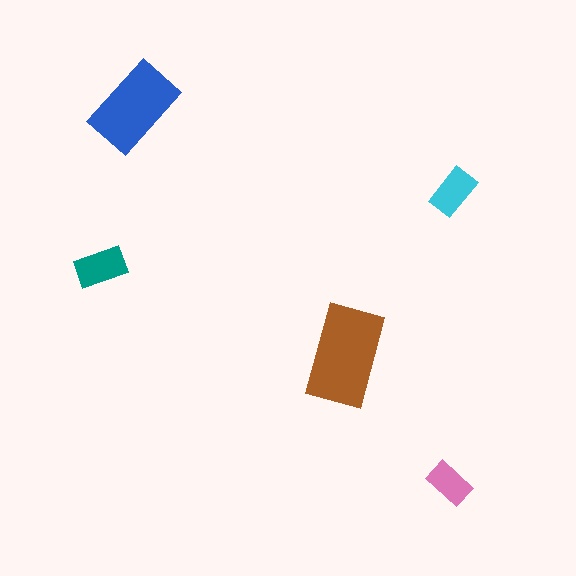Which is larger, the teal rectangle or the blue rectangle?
The blue one.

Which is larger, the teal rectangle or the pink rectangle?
The teal one.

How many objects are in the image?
There are 5 objects in the image.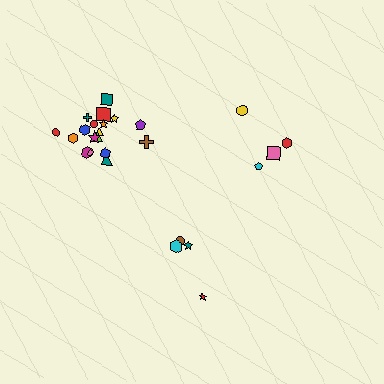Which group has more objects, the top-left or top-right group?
The top-left group.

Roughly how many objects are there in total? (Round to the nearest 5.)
Roughly 25 objects in total.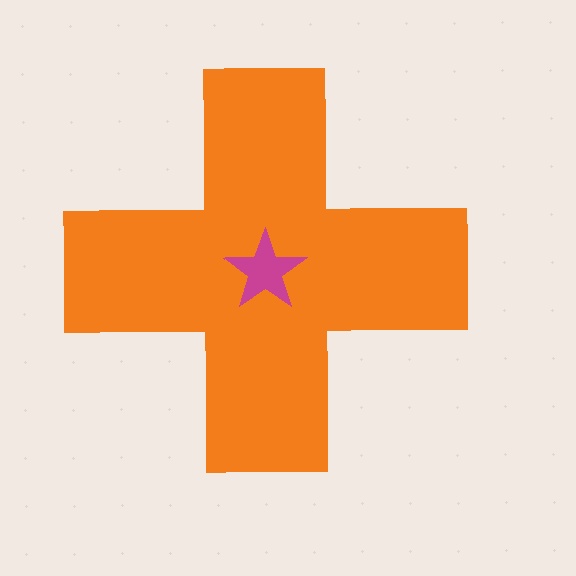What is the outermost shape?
The orange cross.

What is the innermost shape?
The magenta star.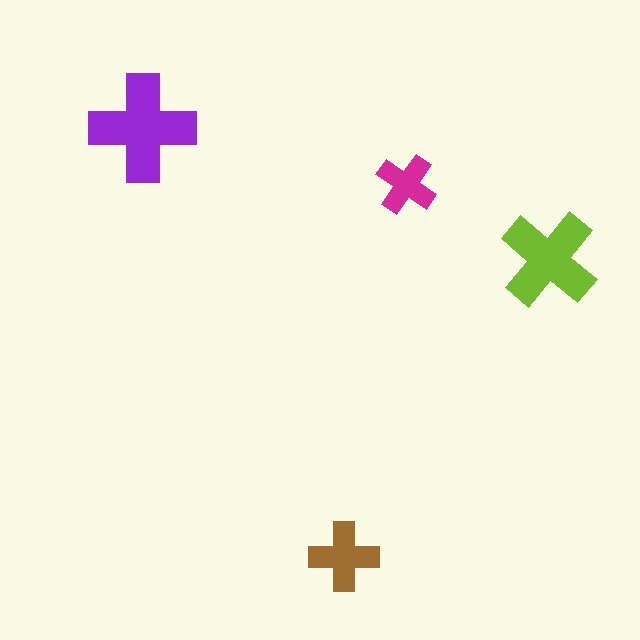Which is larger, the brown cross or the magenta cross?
The brown one.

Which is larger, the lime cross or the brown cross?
The lime one.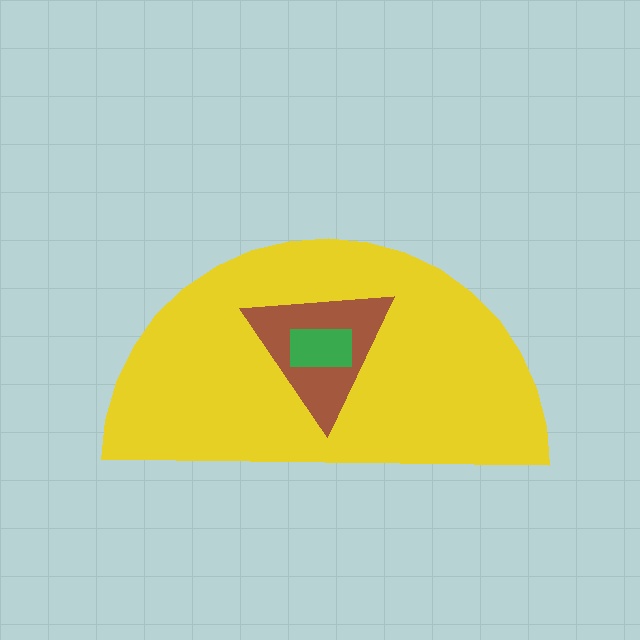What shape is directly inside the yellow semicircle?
The brown triangle.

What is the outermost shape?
The yellow semicircle.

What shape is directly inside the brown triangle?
The green rectangle.